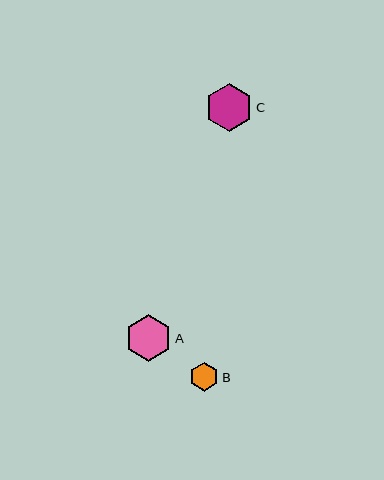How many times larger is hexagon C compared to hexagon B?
Hexagon C is approximately 1.6 times the size of hexagon B.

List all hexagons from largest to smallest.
From largest to smallest: C, A, B.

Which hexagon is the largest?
Hexagon C is the largest with a size of approximately 47 pixels.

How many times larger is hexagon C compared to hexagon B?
Hexagon C is approximately 1.6 times the size of hexagon B.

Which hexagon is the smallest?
Hexagon B is the smallest with a size of approximately 29 pixels.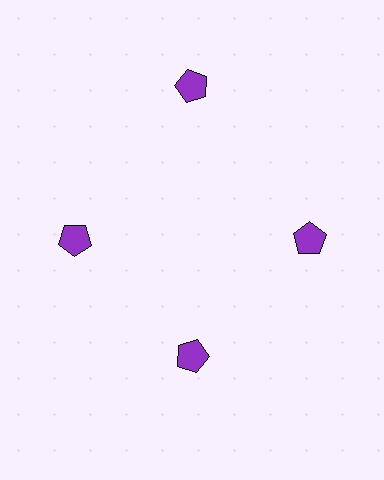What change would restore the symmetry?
The symmetry would be restored by moving it inward, back onto the ring so that all 4 pentagons sit at equal angles and equal distance from the center.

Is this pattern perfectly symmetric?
No. The 4 purple pentagons are arranged in a ring, but one element near the 12 o'clock position is pushed outward from the center, breaking the 4-fold rotational symmetry.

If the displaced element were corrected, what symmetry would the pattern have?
It would have 4-fold rotational symmetry — the pattern would map onto itself every 90 degrees.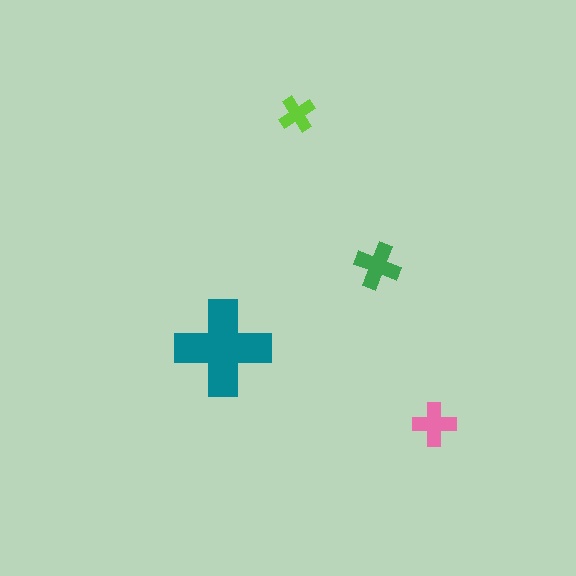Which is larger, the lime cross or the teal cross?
The teal one.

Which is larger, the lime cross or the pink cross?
The pink one.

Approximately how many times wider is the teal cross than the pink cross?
About 2 times wider.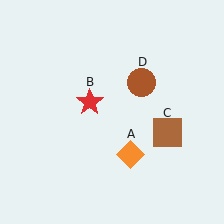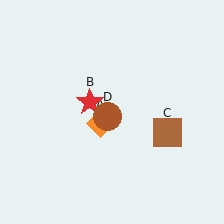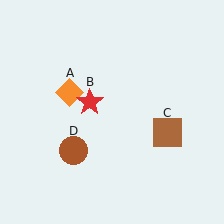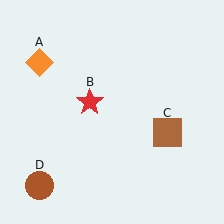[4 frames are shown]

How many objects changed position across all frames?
2 objects changed position: orange diamond (object A), brown circle (object D).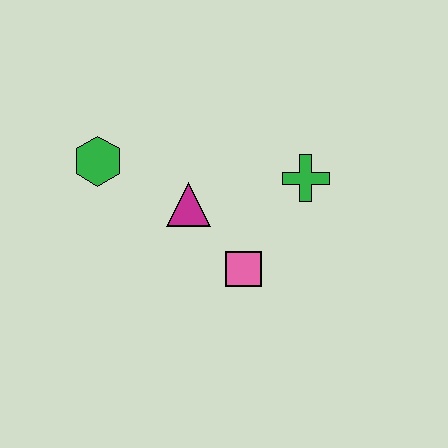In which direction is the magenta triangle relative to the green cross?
The magenta triangle is to the left of the green cross.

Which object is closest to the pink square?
The magenta triangle is closest to the pink square.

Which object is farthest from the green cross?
The green hexagon is farthest from the green cross.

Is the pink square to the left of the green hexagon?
No